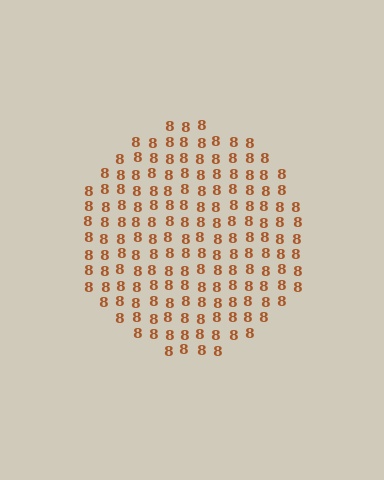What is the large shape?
The large shape is a circle.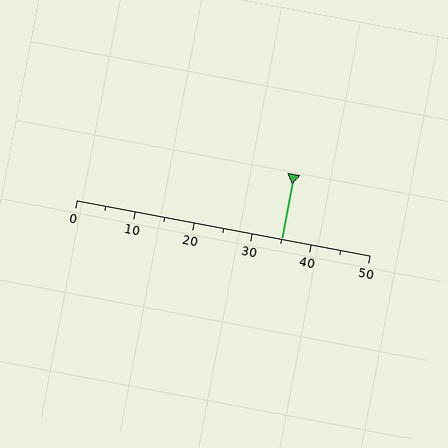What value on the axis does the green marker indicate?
The marker indicates approximately 35.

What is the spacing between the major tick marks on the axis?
The major ticks are spaced 10 apart.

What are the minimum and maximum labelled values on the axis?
The axis runs from 0 to 50.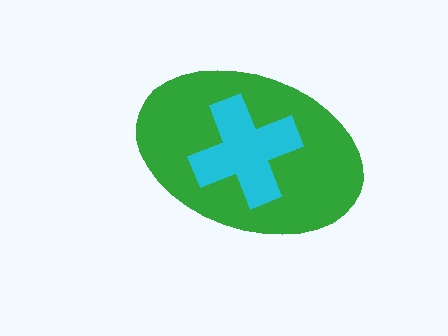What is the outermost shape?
The green ellipse.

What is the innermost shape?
The cyan cross.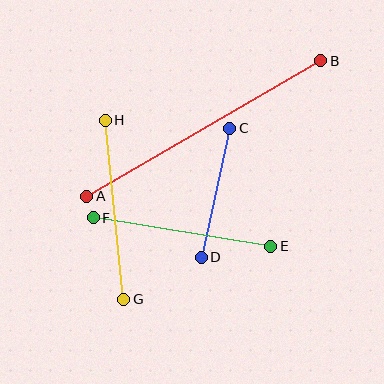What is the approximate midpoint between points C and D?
The midpoint is at approximately (215, 193) pixels.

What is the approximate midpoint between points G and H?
The midpoint is at approximately (115, 210) pixels.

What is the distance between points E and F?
The distance is approximately 179 pixels.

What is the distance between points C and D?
The distance is approximately 132 pixels.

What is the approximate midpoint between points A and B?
The midpoint is at approximately (204, 129) pixels.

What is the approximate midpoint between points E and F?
The midpoint is at approximately (182, 232) pixels.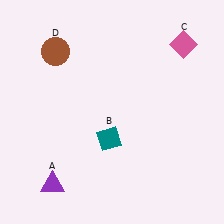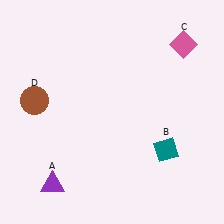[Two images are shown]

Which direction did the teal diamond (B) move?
The teal diamond (B) moved right.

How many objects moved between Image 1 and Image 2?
2 objects moved between the two images.